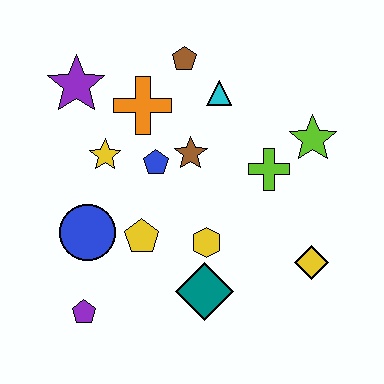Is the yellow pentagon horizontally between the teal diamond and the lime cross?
No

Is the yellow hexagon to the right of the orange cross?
Yes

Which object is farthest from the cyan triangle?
The purple pentagon is farthest from the cyan triangle.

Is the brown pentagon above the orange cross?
Yes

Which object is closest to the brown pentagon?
The cyan triangle is closest to the brown pentagon.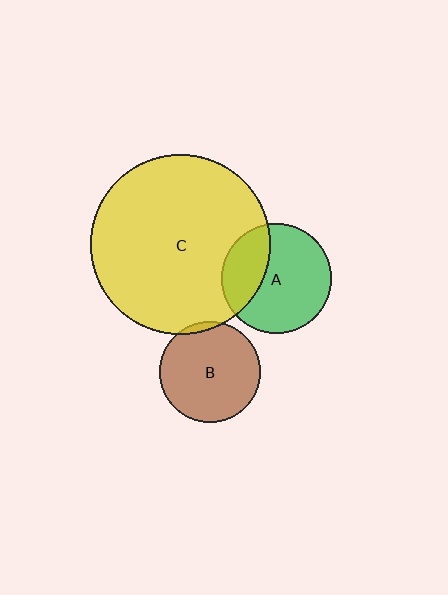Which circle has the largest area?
Circle C (yellow).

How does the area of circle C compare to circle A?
Approximately 2.7 times.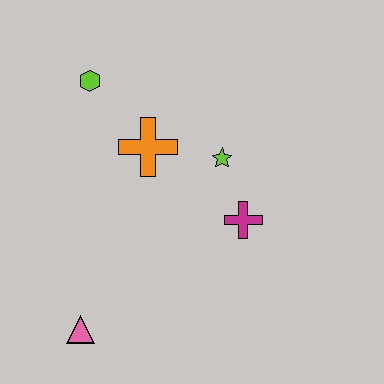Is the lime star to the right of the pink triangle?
Yes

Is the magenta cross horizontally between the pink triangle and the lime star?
No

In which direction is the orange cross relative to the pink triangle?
The orange cross is above the pink triangle.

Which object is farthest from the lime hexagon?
The pink triangle is farthest from the lime hexagon.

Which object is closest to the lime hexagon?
The orange cross is closest to the lime hexagon.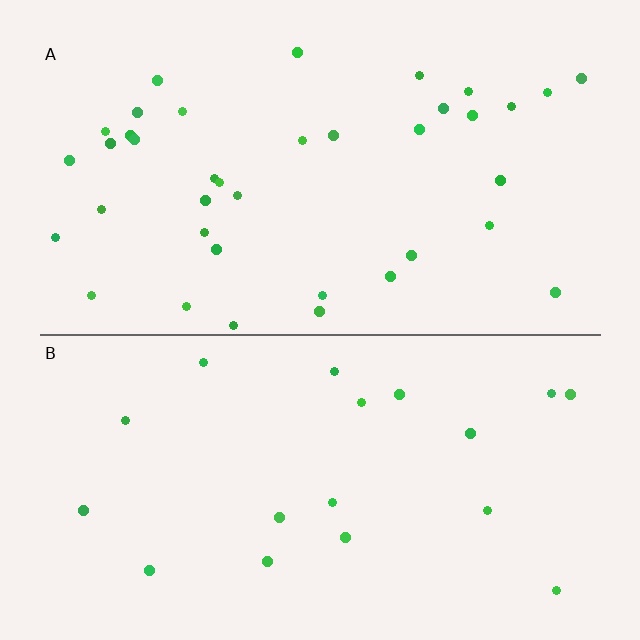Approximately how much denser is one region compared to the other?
Approximately 2.1× — region A over region B.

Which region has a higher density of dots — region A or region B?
A (the top).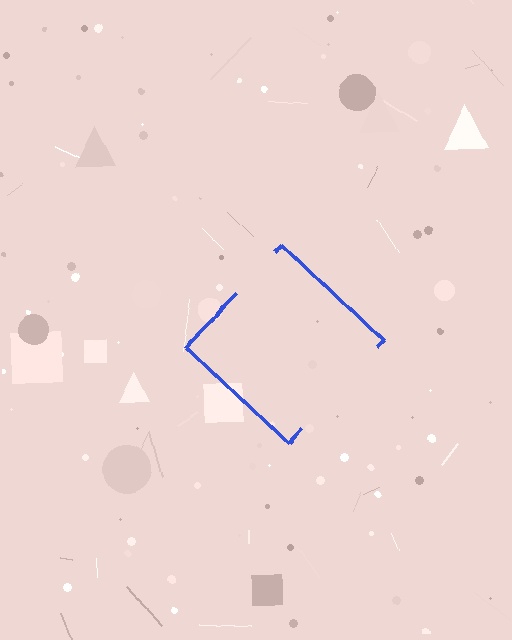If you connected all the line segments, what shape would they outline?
They would outline a diamond.